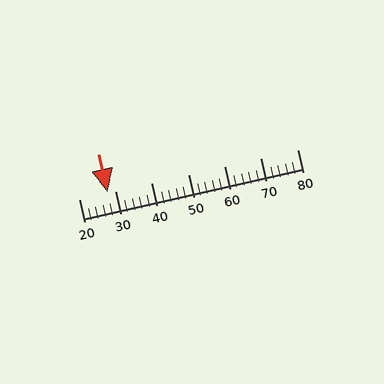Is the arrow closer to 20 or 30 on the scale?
The arrow is closer to 30.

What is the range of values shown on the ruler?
The ruler shows values from 20 to 80.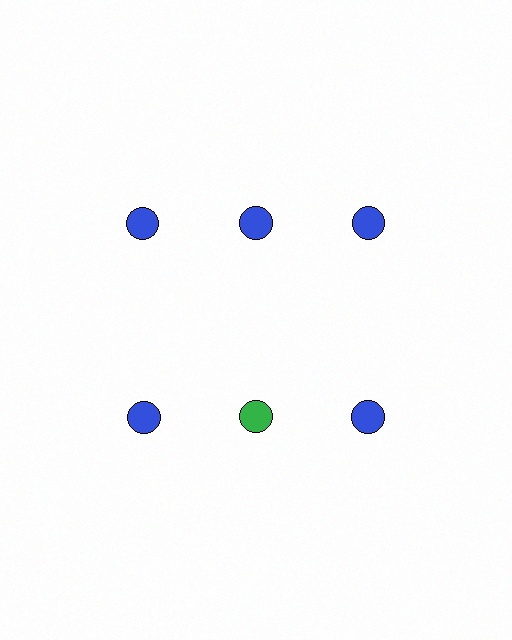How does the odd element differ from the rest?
It has a different color: green instead of blue.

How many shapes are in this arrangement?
There are 6 shapes arranged in a grid pattern.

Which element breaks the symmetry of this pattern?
The green circle in the second row, second from left column breaks the symmetry. All other shapes are blue circles.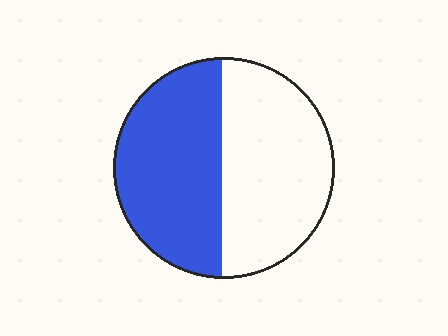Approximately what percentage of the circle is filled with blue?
Approximately 50%.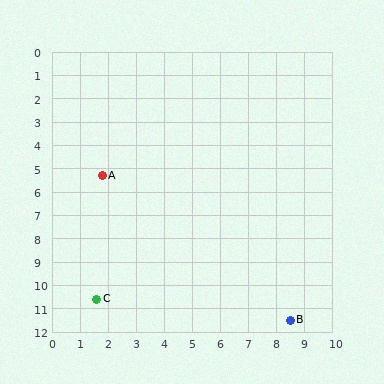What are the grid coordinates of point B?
Point B is at approximately (8.5, 11.5).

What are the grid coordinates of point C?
Point C is at approximately (1.6, 10.6).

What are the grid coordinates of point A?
Point A is at approximately (1.8, 5.3).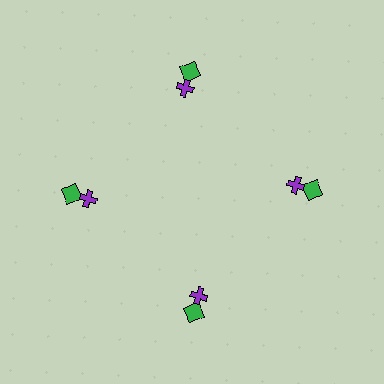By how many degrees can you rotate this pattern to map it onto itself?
The pattern maps onto itself every 90 degrees of rotation.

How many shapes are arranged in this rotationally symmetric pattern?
There are 8 shapes, arranged in 4 groups of 2.